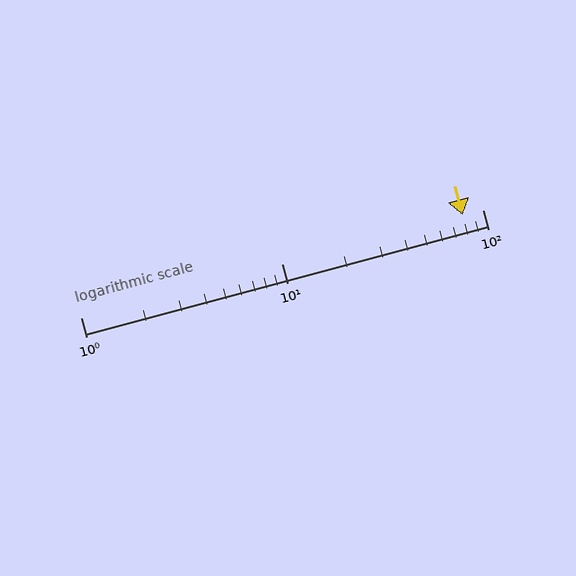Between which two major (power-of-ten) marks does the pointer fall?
The pointer is between 10 and 100.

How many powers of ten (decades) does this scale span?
The scale spans 2 decades, from 1 to 100.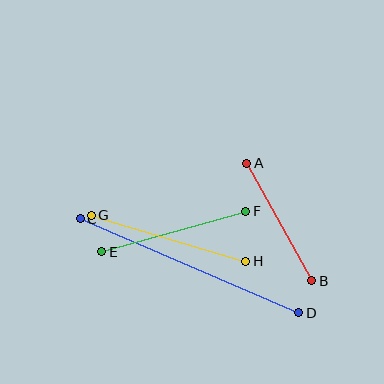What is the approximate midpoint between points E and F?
The midpoint is at approximately (174, 231) pixels.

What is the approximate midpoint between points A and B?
The midpoint is at approximately (279, 222) pixels.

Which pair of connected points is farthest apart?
Points C and D are farthest apart.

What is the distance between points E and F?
The distance is approximately 150 pixels.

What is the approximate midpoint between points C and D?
The midpoint is at approximately (189, 266) pixels.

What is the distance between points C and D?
The distance is approximately 238 pixels.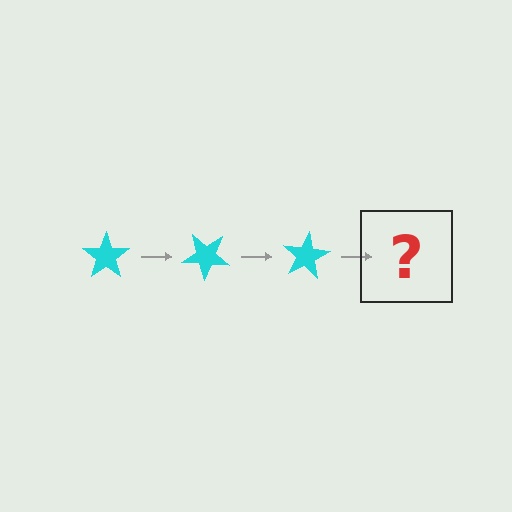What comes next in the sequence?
The next element should be a cyan star rotated 120 degrees.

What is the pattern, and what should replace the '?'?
The pattern is that the star rotates 40 degrees each step. The '?' should be a cyan star rotated 120 degrees.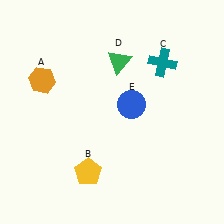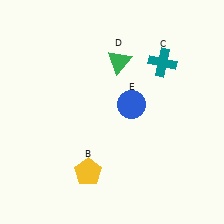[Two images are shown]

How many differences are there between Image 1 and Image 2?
There is 1 difference between the two images.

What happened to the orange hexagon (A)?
The orange hexagon (A) was removed in Image 2. It was in the top-left area of Image 1.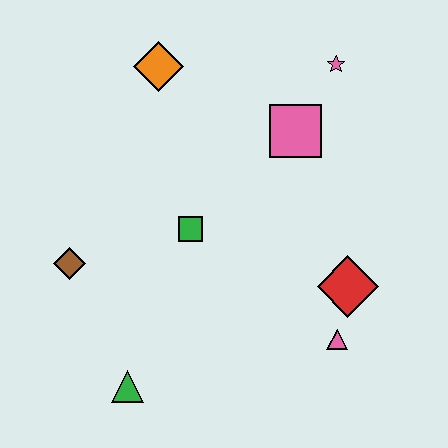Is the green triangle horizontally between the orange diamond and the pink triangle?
No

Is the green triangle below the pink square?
Yes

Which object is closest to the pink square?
The pink star is closest to the pink square.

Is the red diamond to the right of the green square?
Yes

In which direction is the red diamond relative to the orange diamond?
The red diamond is below the orange diamond.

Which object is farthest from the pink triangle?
The orange diamond is farthest from the pink triangle.